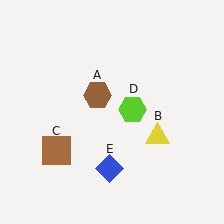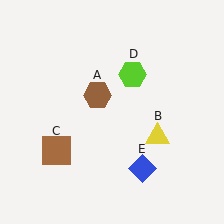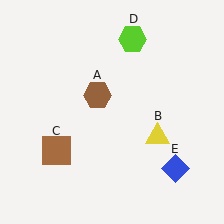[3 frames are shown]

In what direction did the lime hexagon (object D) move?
The lime hexagon (object D) moved up.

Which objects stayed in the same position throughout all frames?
Brown hexagon (object A) and yellow triangle (object B) and brown square (object C) remained stationary.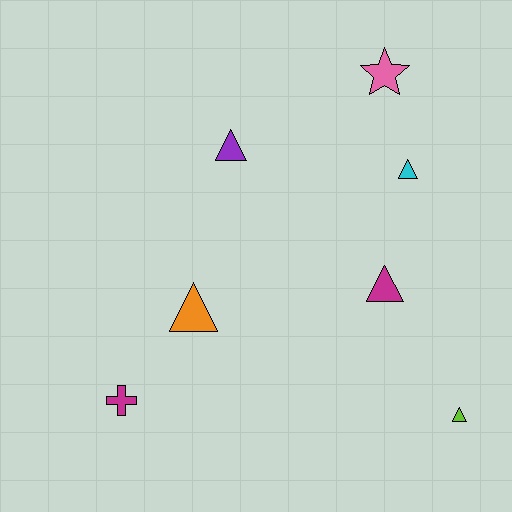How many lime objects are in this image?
There is 1 lime object.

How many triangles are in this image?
There are 5 triangles.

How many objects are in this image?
There are 7 objects.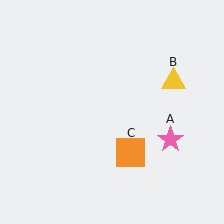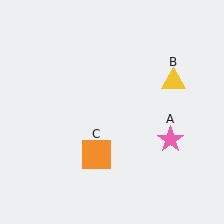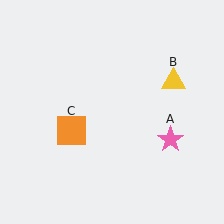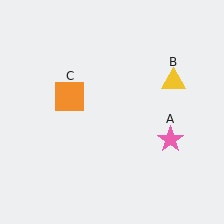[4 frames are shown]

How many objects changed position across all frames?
1 object changed position: orange square (object C).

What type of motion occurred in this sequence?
The orange square (object C) rotated clockwise around the center of the scene.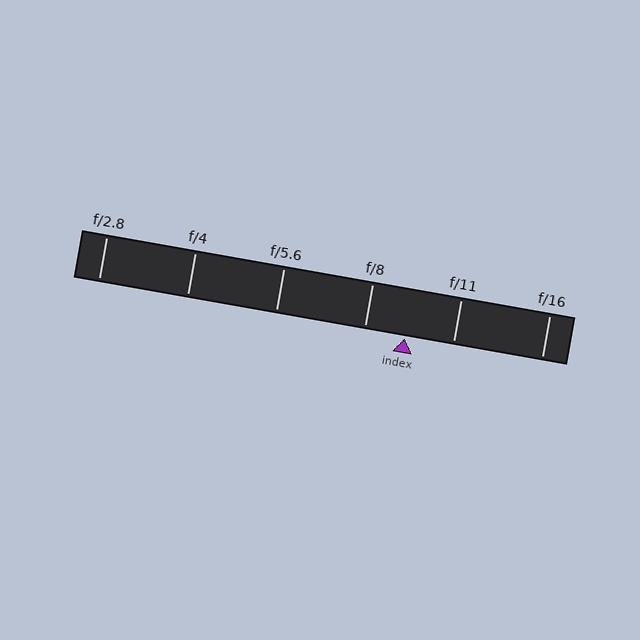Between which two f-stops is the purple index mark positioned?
The index mark is between f/8 and f/11.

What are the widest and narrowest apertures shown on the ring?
The widest aperture shown is f/2.8 and the narrowest is f/16.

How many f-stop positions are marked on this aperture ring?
There are 6 f-stop positions marked.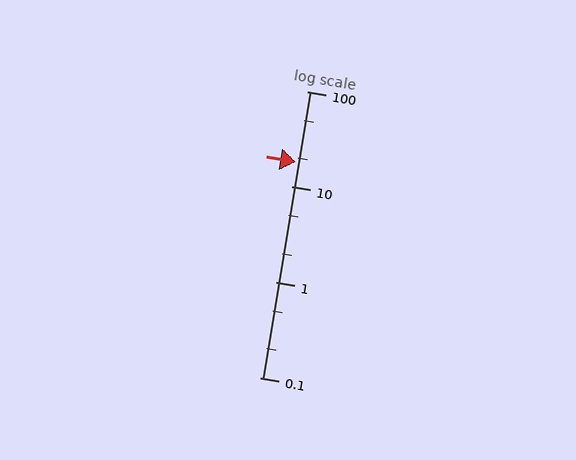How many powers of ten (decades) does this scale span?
The scale spans 3 decades, from 0.1 to 100.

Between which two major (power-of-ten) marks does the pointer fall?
The pointer is between 10 and 100.